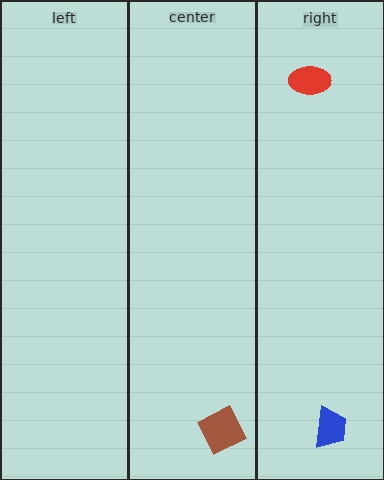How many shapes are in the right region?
2.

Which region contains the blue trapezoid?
The right region.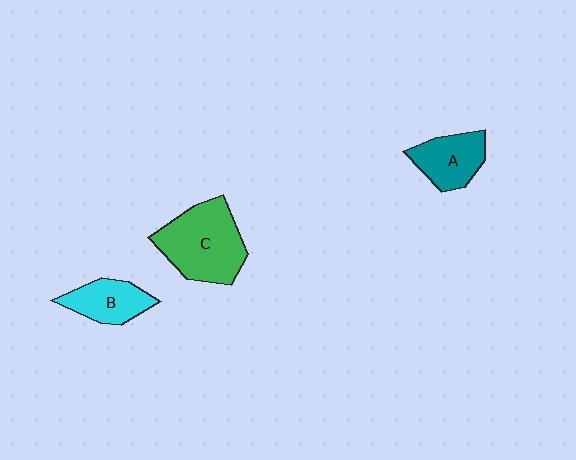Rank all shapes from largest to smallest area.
From largest to smallest: C (green), A (teal), B (cyan).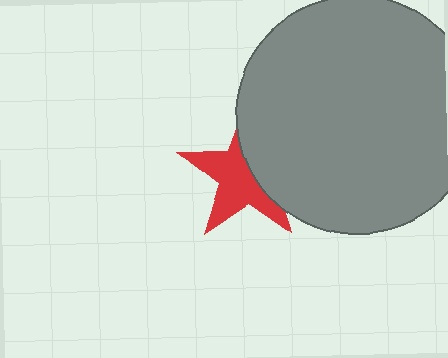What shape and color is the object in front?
The object in front is a gray circle.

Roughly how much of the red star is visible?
About half of it is visible (roughly 59%).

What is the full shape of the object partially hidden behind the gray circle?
The partially hidden object is a red star.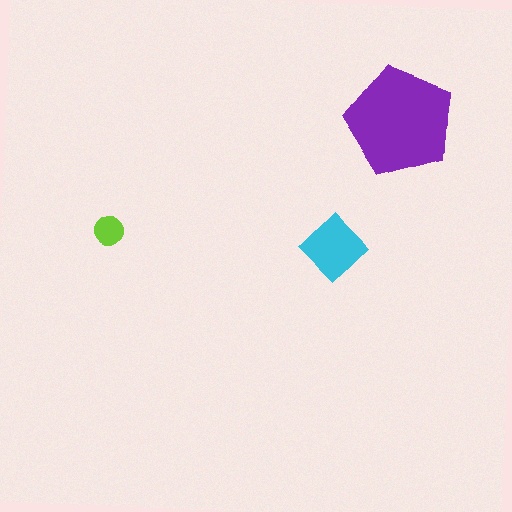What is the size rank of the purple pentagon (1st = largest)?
1st.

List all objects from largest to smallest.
The purple pentagon, the cyan diamond, the lime circle.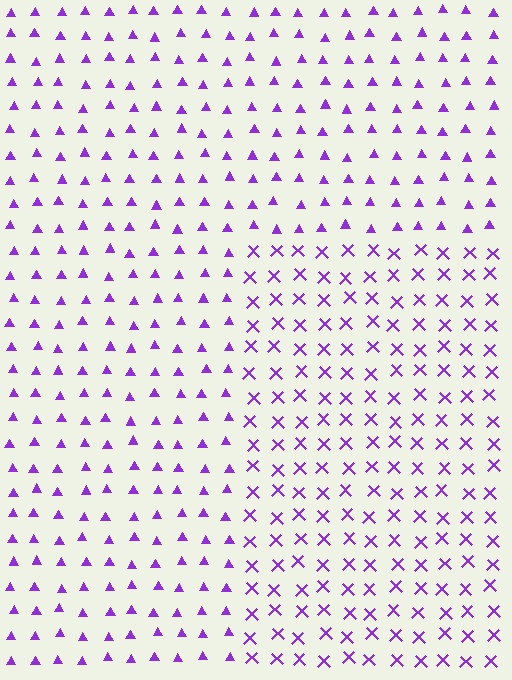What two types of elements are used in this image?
The image uses X marks inside the rectangle region and triangles outside it.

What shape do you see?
I see a rectangle.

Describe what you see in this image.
The image is filled with small purple elements arranged in a uniform grid. A rectangle-shaped region contains X marks, while the surrounding area contains triangles. The boundary is defined purely by the change in element shape.